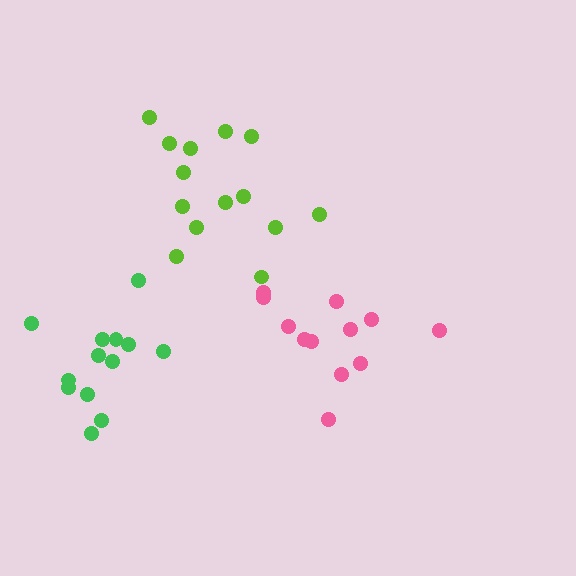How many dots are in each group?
Group 1: 12 dots, Group 2: 13 dots, Group 3: 14 dots (39 total).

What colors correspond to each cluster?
The clusters are colored: pink, green, lime.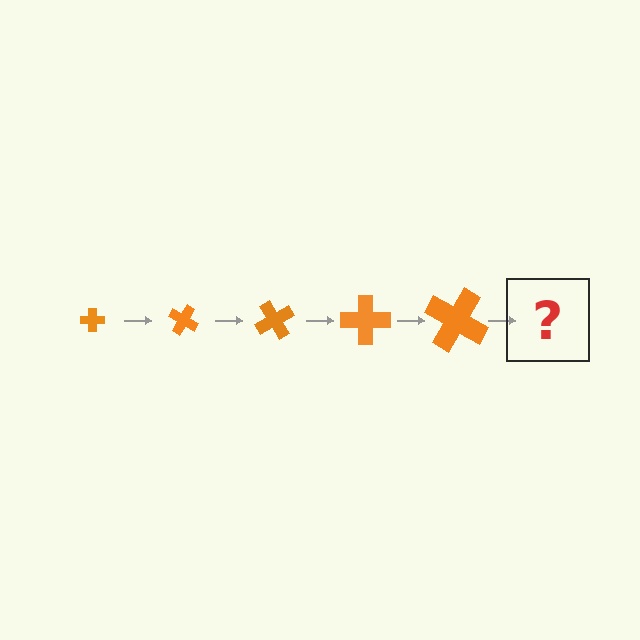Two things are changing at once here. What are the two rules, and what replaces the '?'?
The two rules are that the cross grows larger each step and it rotates 30 degrees each step. The '?' should be a cross, larger than the previous one and rotated 150 degrees from the start.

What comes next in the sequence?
The next element should be a cross, larger than the previous one and rotated 150 degrees from the start.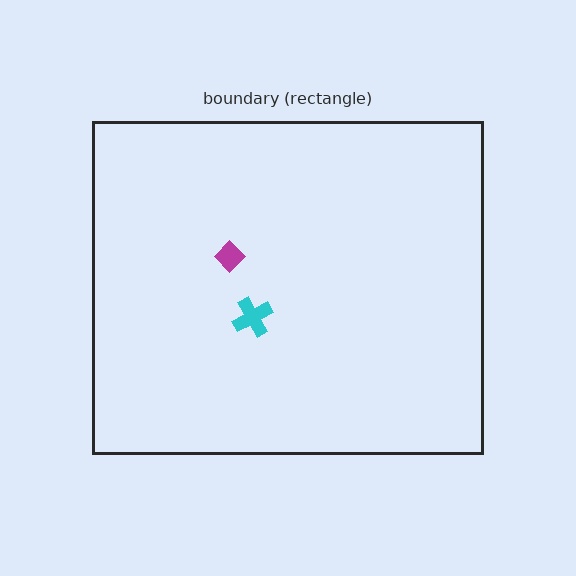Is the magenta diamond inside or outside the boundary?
Inside.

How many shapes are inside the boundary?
2 inside, 0 outside.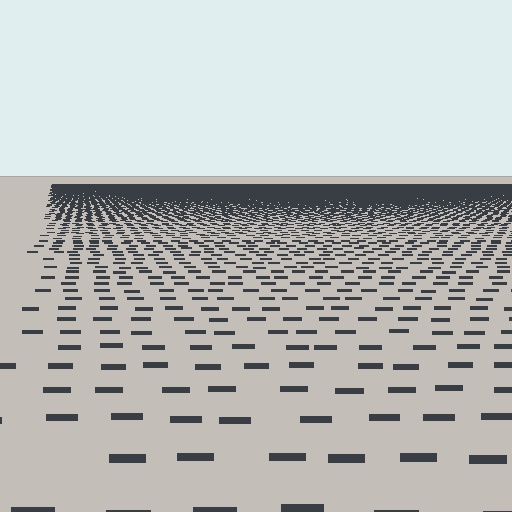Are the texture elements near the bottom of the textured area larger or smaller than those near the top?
Larger. Near the bottom, elements are closer to the viewer and appear at a bigger on-screen size.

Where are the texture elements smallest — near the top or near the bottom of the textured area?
Near the top.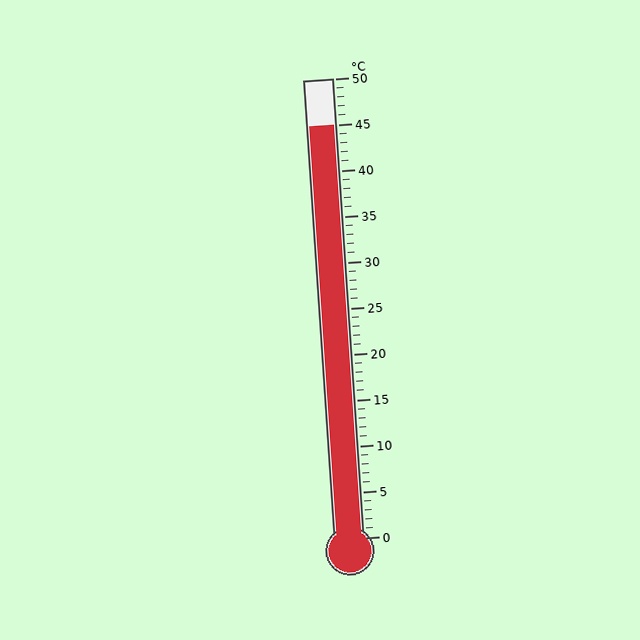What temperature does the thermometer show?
The thermometer shows approximately 45°C.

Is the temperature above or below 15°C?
The temperature is above 15°C.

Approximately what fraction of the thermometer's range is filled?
The thermometer is filled to approximately 90% of its range.